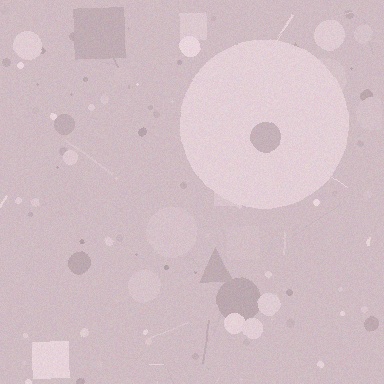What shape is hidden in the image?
A circle is hidden in the image.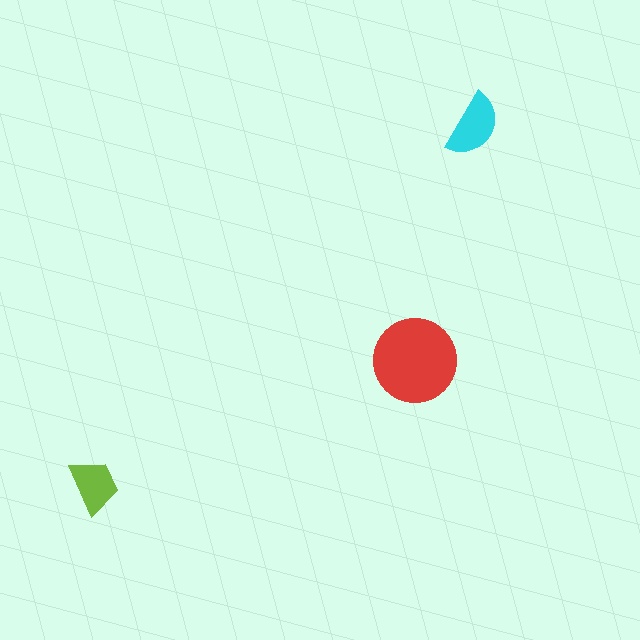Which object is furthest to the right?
The cyan semicircle is rightmost.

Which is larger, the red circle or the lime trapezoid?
The red circle.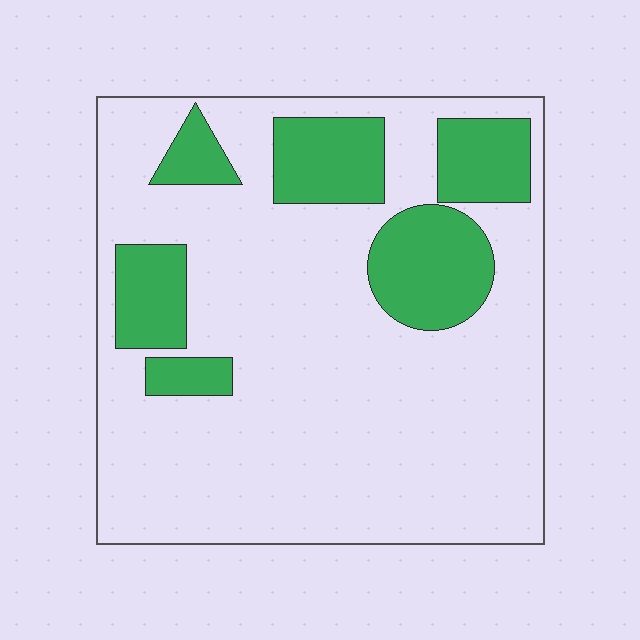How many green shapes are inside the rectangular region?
6.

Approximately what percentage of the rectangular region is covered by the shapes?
Approximately 25%.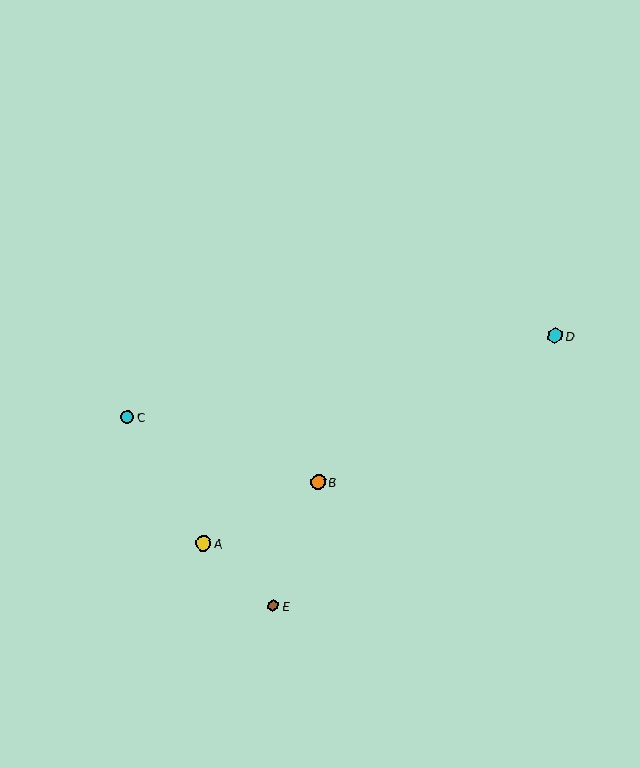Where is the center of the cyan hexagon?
The center of the cyan hexagon is at (555, 336).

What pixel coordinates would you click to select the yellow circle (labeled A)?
Click at (203, 543) to select the yellow circle A.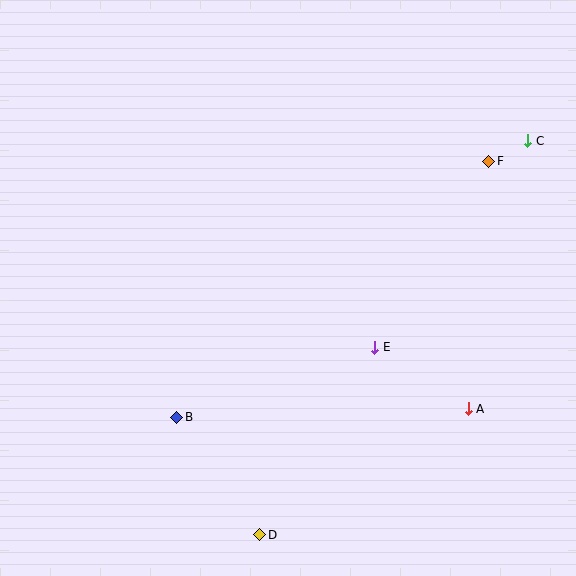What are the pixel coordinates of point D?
Point D is at (260, 535).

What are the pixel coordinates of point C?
Point C is at (528, 141).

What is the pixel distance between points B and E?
The distance between B and E is 210 pixels.